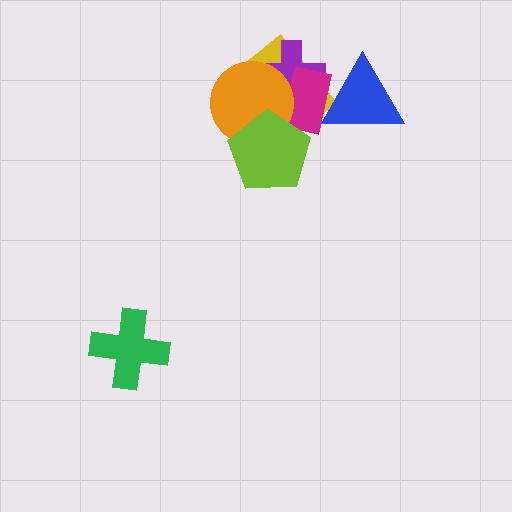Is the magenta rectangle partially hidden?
Yes, it is partially covered by another shape.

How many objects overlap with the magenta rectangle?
5 objects overlap with the magenta rectangle.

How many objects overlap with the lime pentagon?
3 objects overlap with the lime pentagon.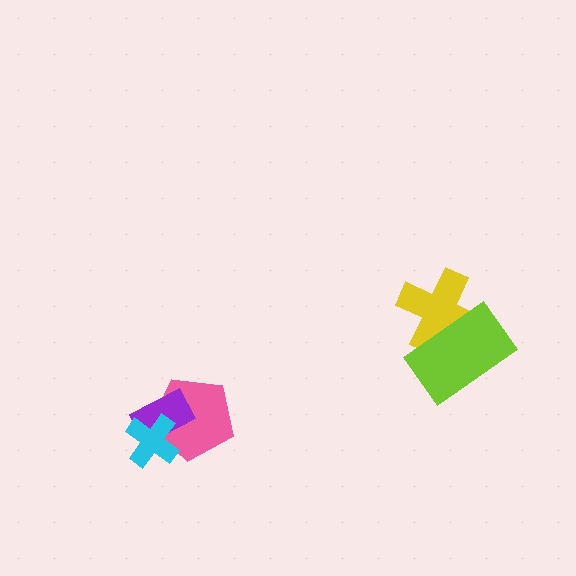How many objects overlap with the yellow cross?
1 object overlaps with the yellow cross.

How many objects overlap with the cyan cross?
2 objects overlap with the cyan cross.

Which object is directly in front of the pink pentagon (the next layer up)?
The purple rectangle is directly in front of the pink pentagon.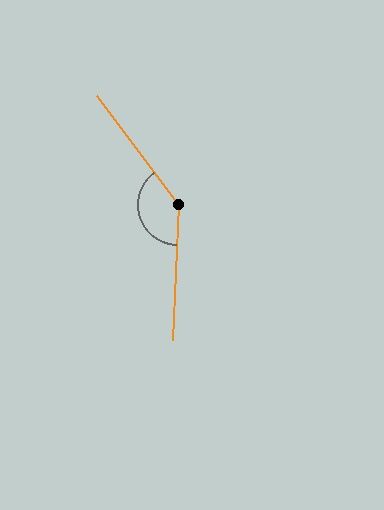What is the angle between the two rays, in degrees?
Approximately 141 degrees.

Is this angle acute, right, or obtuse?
It is obtuse.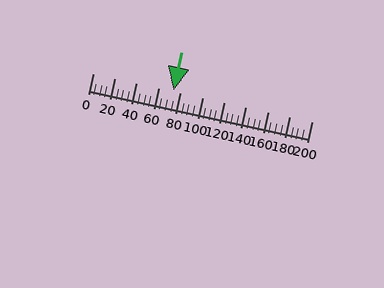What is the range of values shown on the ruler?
The ruler shows values from 0 to 200.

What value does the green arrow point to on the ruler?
The green arrow points to approximately 73.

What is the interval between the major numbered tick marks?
The major tick marks are spaced 20 units apart.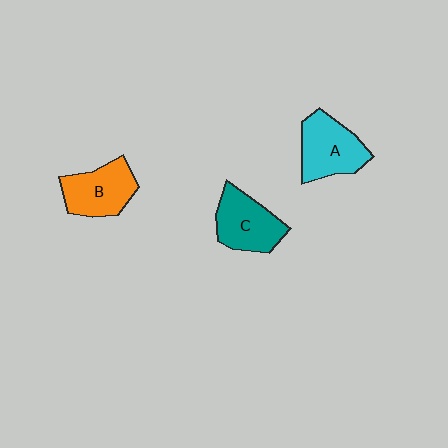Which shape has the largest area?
Shape A (cyan).